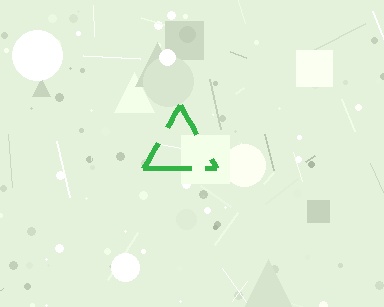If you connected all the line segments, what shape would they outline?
They would outline a triangle.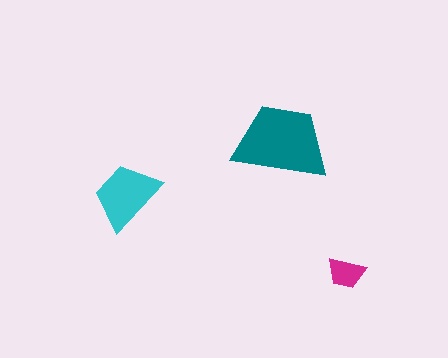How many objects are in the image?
There are 3 objects in the image.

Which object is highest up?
The teal trapezoid is topmost.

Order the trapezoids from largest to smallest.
the teal one, the cyan one, the magenta one.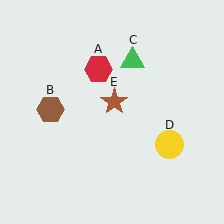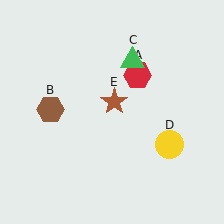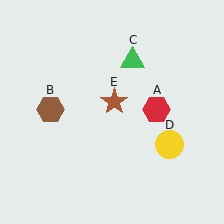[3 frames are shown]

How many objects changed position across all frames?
1 object changed position: red hexagon (object A).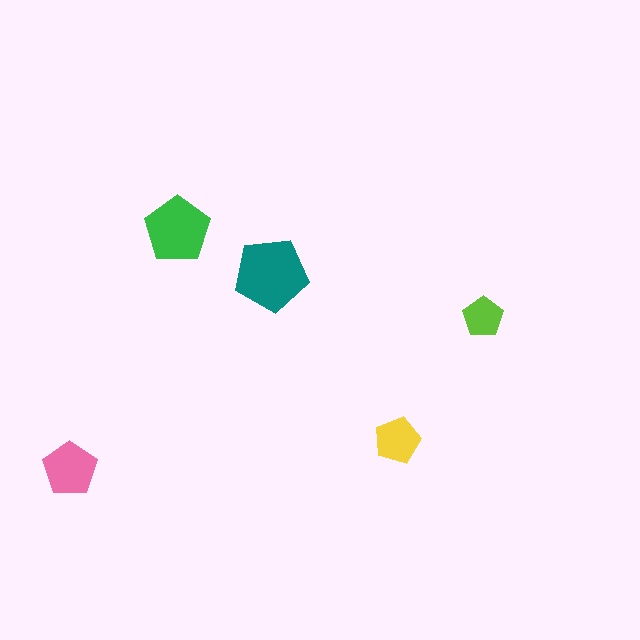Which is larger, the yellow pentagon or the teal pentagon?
The teal one.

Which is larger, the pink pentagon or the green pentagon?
The green one.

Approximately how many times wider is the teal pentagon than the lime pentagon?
About 2 times wider.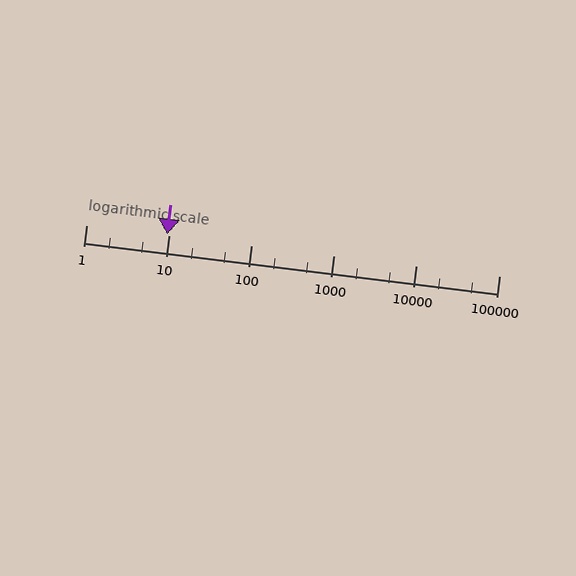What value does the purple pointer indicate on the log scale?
The pointer indicates approximately 9.6.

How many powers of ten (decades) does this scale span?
The scale spans 5 decades, from 1 to 100000.